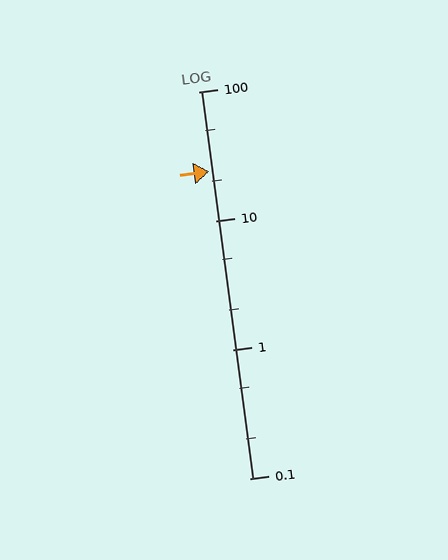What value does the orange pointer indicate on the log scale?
The pointer indicates approximately 24.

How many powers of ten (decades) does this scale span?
The scale spans 3 decades, from 0.1 to 100.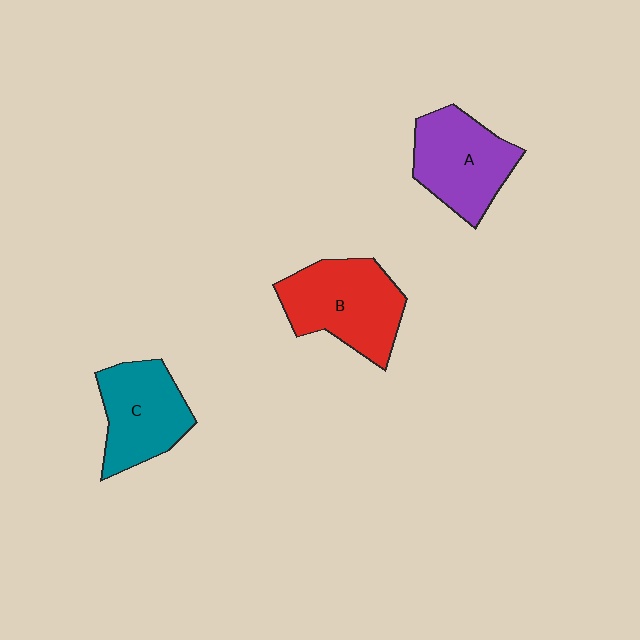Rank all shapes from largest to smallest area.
From largest to smallest: B (red), A (purple), C (teal).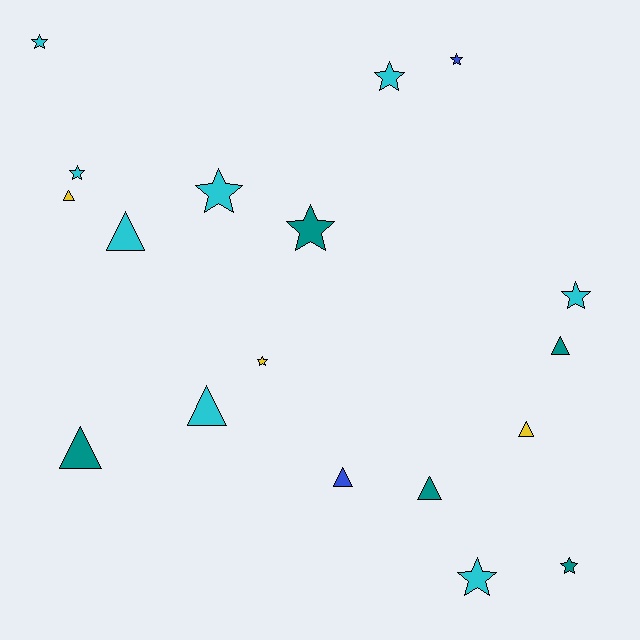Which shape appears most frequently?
Star, with 10 objects.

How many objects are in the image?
There are 18 objects.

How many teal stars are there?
There are 2 teal stars.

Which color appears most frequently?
Cyan, with 8 objects.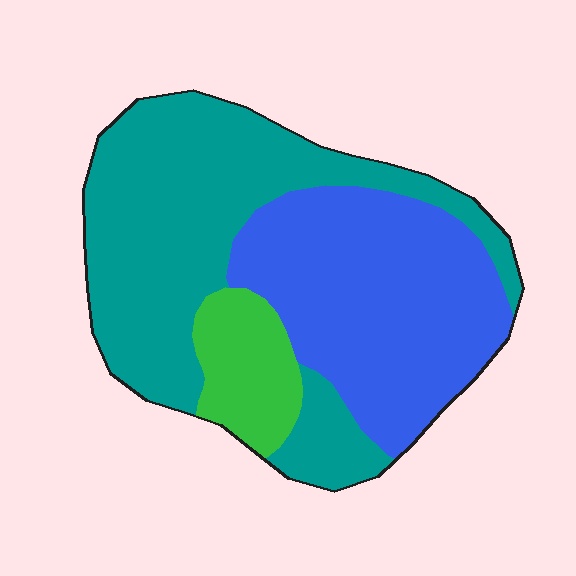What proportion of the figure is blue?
Blue takes up about two fifths (2/5) of the figure.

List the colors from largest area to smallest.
From largest to smallest: teal, blue, green.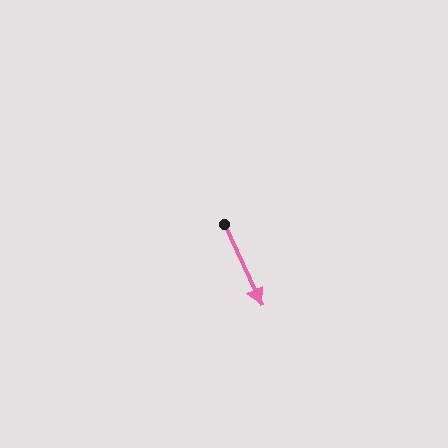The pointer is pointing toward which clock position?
Roughly 5 o'clock.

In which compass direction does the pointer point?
Southeast.